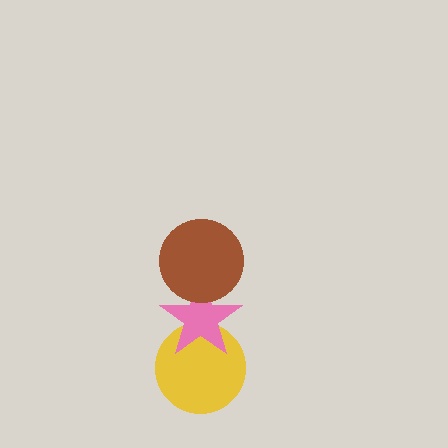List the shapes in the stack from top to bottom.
From top to bottom: the brown circle, the pink star, the yellow circle.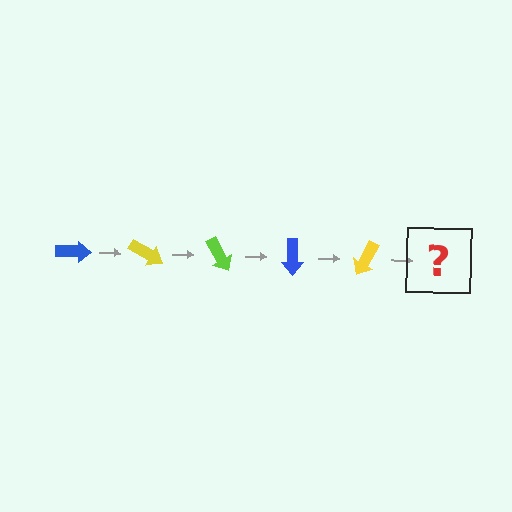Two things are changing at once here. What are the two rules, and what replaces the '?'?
The two rules are that it rotates 30 degrees each step and the color cycles through blue, yellow, and lime. The '?' should be a lime arrow, rotated 150 degrees from the start.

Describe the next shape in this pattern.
It should be a lime arrow, rotated 150 degrees from the start.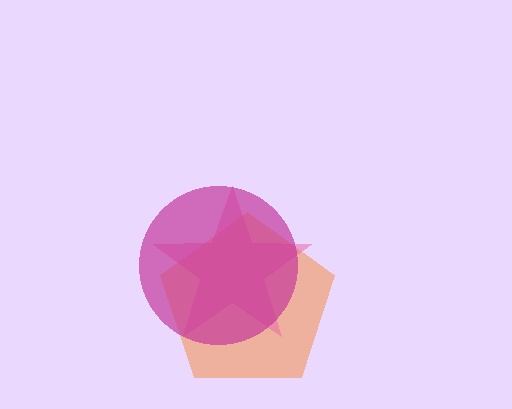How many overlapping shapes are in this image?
There are 3 overlapping shapes in the image.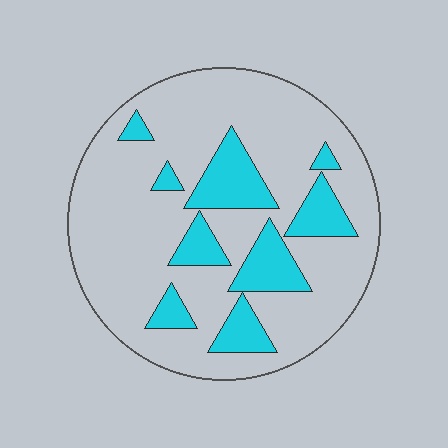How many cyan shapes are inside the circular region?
9.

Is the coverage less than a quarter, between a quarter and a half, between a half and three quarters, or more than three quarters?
Less than a quarter.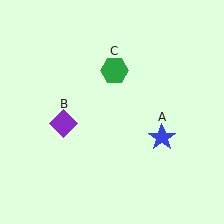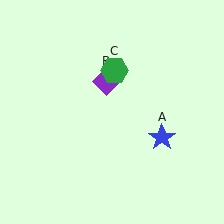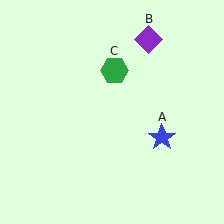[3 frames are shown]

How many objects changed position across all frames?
1 object changed position: purple diamond (object B).